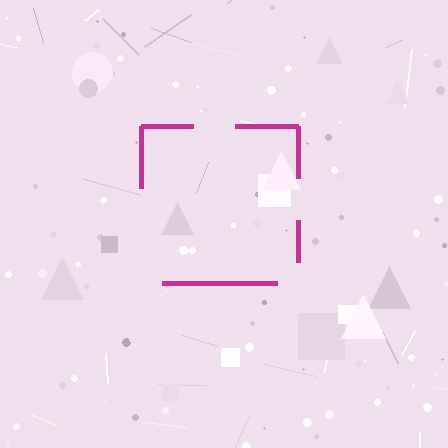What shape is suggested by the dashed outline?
The dashed outline suggests a square.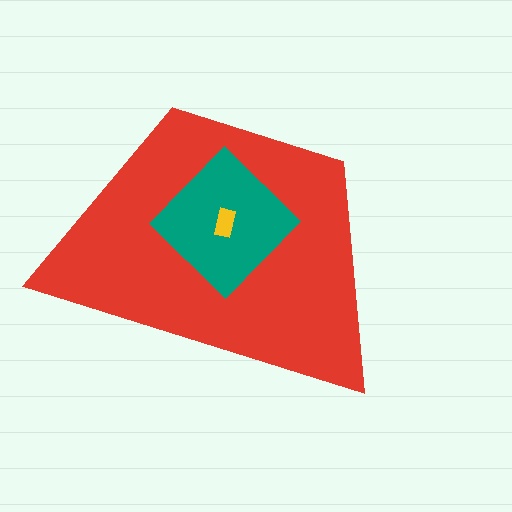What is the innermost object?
The yellow rectangle.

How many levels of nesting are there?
3.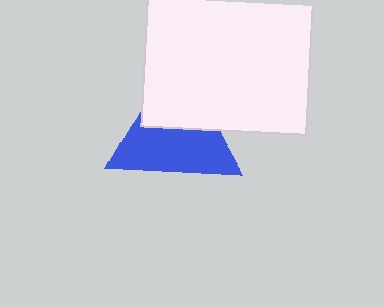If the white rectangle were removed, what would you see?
You would see the complete blue triangle.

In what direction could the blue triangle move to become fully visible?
The blue triangle could move down. That would shift it out from behind the white rectangle entirely.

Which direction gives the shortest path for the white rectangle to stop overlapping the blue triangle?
Moving up gives the shortest separation.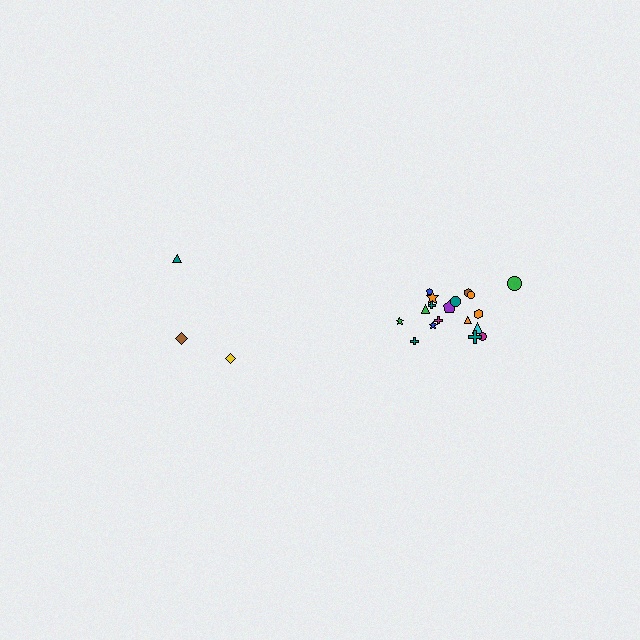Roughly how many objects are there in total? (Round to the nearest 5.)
Roughly 20 objects in total.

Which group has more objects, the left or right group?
The right group.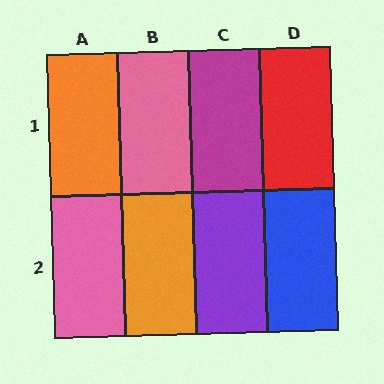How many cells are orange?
2 cells are orange.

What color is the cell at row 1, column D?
Red.